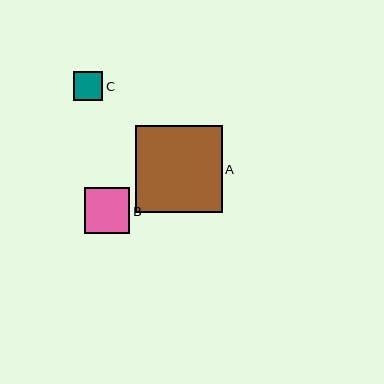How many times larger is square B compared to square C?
Square B is approximately 1.6 times the size of square C.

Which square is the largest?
Square A is the largest with a size of approximately 87 pixels.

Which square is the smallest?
Square C is the smallest with a size of approximately 29 pixels.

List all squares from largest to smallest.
From largest to smallest: A, B, C.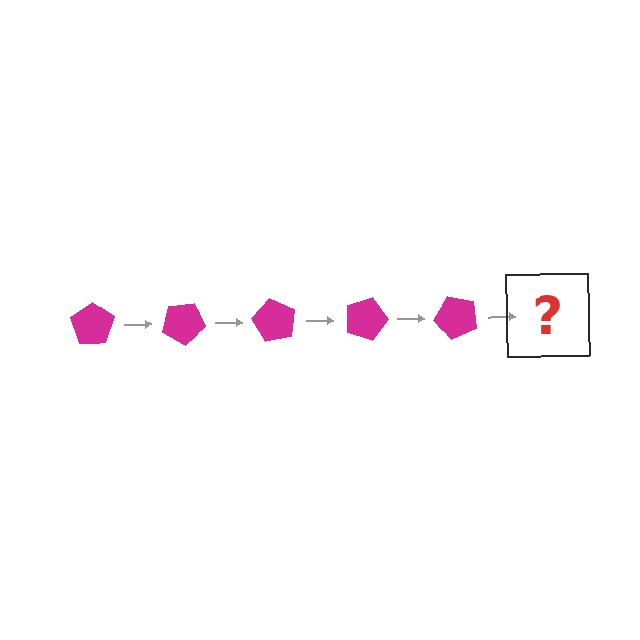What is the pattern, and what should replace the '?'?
The pattern is that the pentagon rotates 30 degrees each step. The '?' should be a magenta pentagon rotated 150 degrees.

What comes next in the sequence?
The next element should be a magenta pentagon rotated 150 degrees.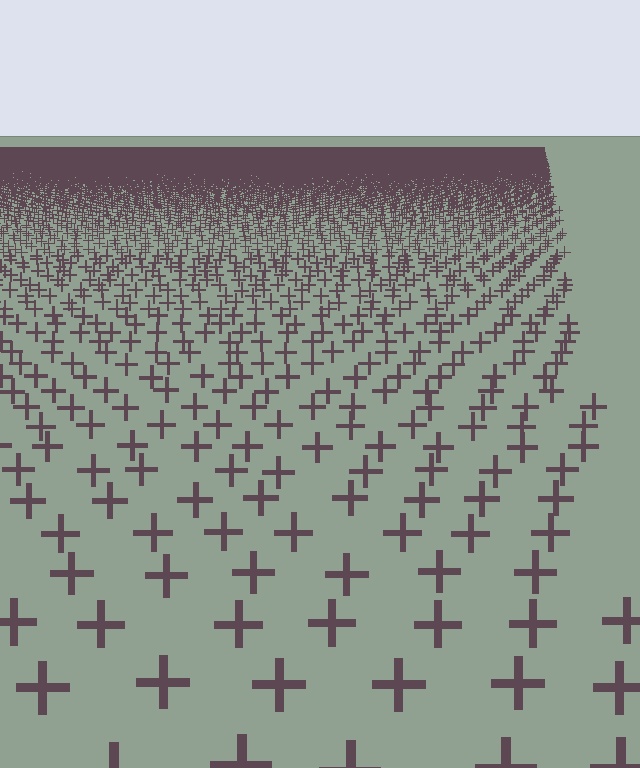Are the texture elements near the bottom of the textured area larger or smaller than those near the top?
Larger. Near the bottom, elements are closer to the viewer and appear at a bigger on-screen size.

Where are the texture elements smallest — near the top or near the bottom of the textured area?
Near the top.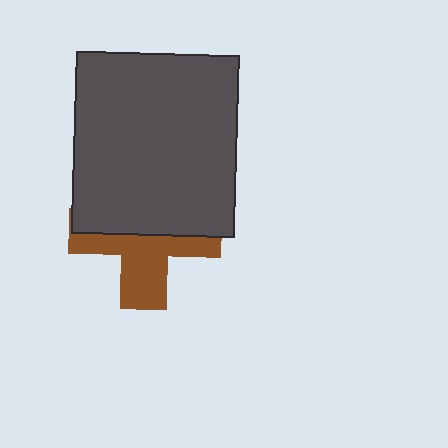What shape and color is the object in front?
The object in front is a dark gray rectangle.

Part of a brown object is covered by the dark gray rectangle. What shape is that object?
It is a cross.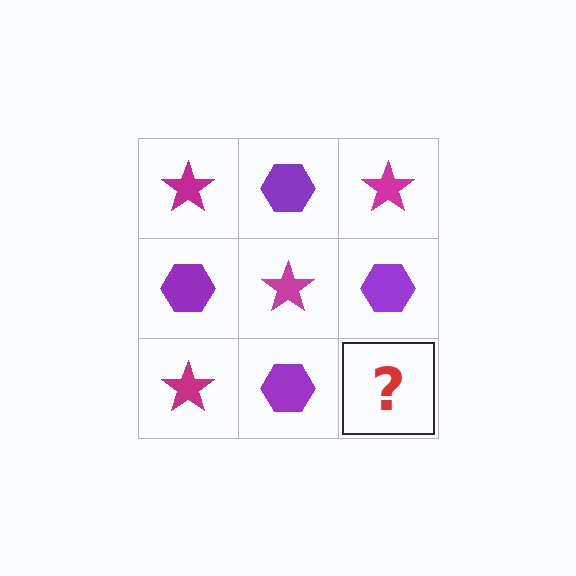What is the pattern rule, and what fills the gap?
The rule is that it alternates magenta star and purple hexagon in a checkerboard pattern. The gap should be filled with a magenta star.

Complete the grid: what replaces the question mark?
The question mark should be replaced with a magenta star.